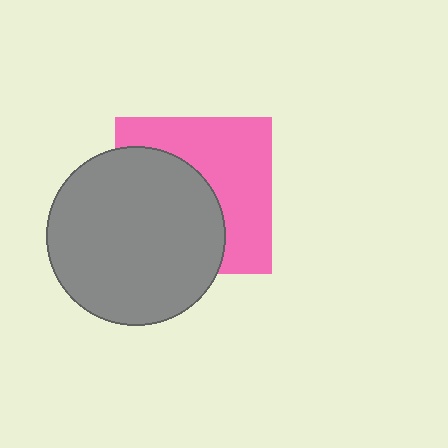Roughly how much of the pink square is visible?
About half of it is visible (roughly 50%).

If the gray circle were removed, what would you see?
You would see the complete pink square.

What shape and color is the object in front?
The object in front is a gray circle.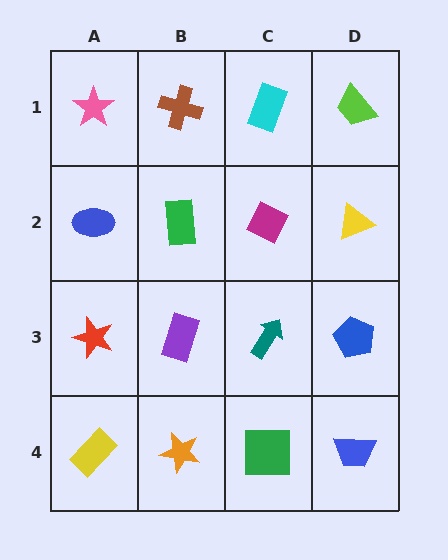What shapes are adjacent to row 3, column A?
A blue ellipse (row 2, column A), a yellow rectangle (row 4, column A), a purple rectangle (row 3, column B).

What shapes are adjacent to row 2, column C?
A cyan rectangle (row 1, column C), a teal arrow (row 3, column C), a green rectangle (row 2, column B), a yellow triangle (row 2, column D).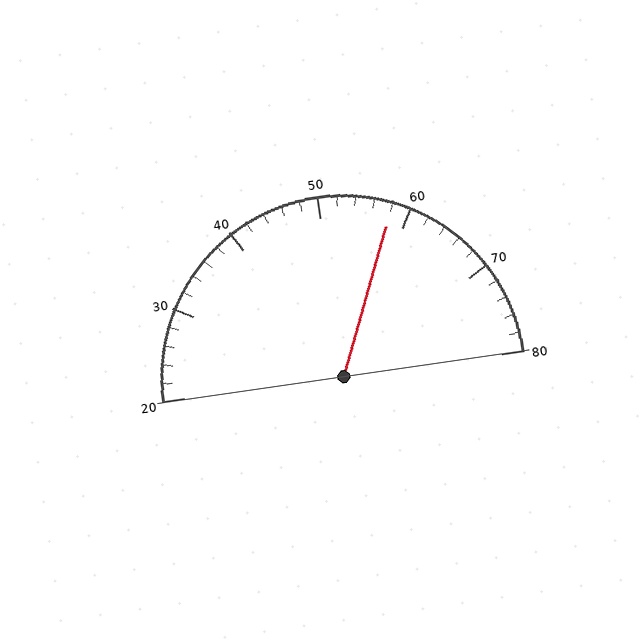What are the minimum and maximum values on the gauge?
The gauge ranges from 20 to 80.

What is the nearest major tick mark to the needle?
The nearest major tick mark is 60.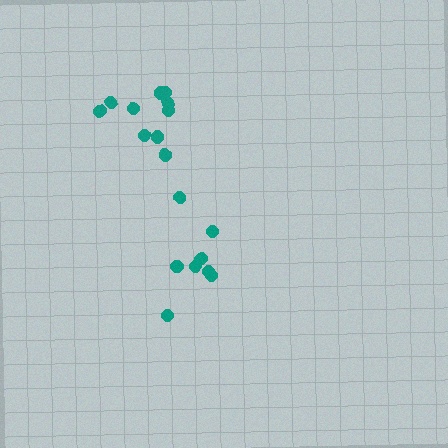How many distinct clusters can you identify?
There are 2 distinct clusters.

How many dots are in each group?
Group 1: 8 dots, Group 2: 10 dots (18 total).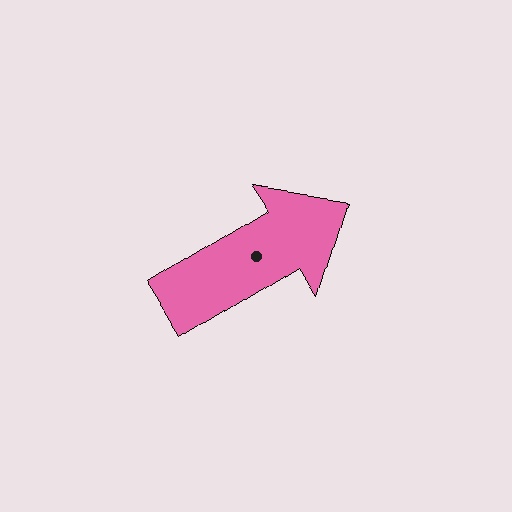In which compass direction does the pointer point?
Northeast.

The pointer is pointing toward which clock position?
Roughly 2 o'clock.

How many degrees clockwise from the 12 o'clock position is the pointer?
Approximately 58 degrees.